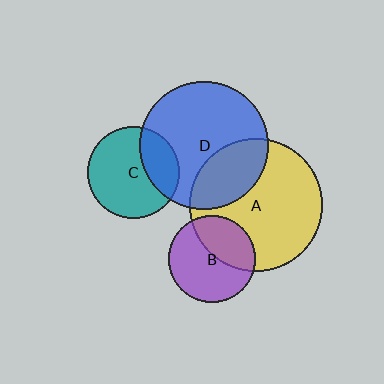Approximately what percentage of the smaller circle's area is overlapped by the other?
Approximately 30%.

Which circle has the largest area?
Circle A (yellow).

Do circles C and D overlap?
Yes.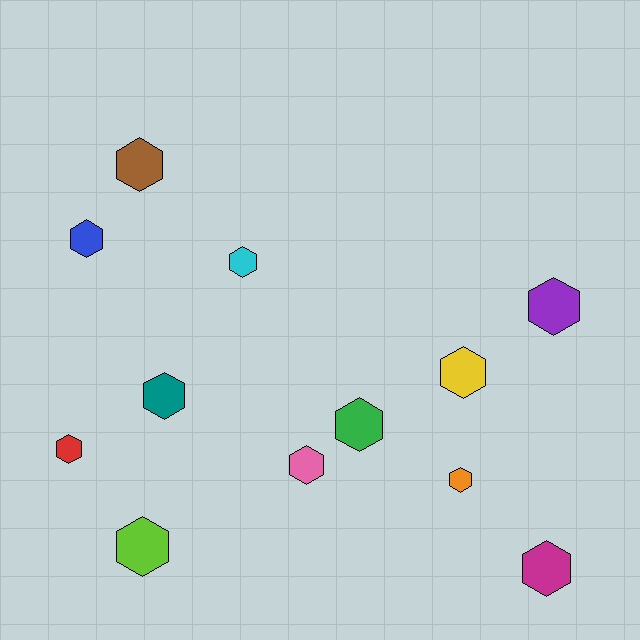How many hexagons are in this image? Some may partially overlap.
There are 12 hexagons.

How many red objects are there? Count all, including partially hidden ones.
There is 1 red object.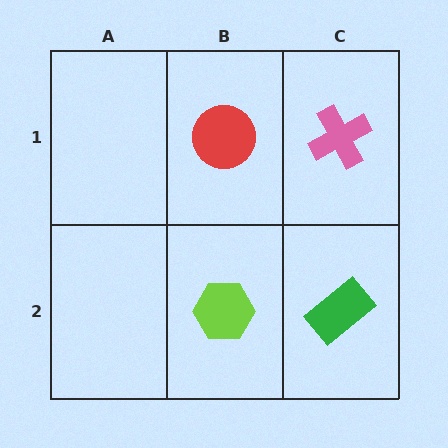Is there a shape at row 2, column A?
No, that cell is empty.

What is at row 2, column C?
A green rectangle.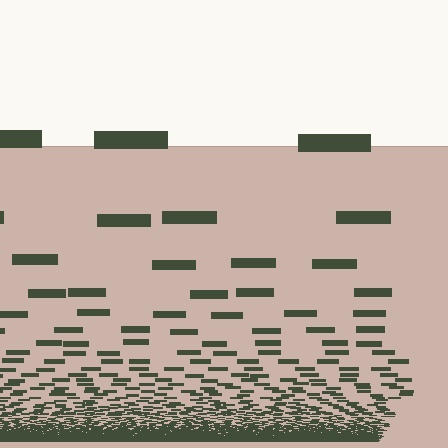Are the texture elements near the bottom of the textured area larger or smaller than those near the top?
Smaller. The gradient is inverted — elements near the bottom are smaller and denser.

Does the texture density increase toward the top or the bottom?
Density increases toward the bottom.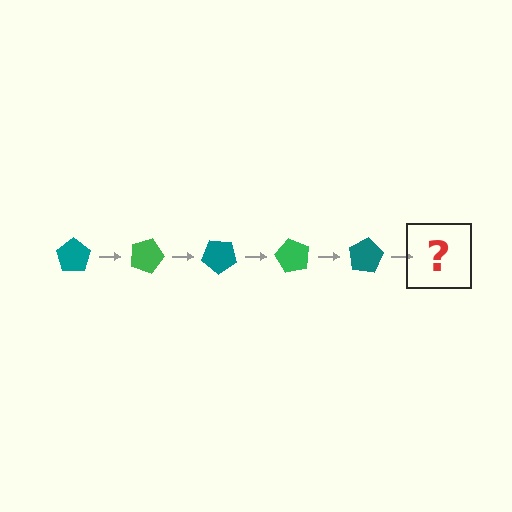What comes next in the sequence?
The next element should be a green pentagon, rotated 100 degrees from the start.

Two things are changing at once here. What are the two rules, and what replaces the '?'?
The two rules are that it rotates 20 degrees each step and the color cycles through teal and green. The '?' should be a green pentagon, rotated 100 degrees from the start.